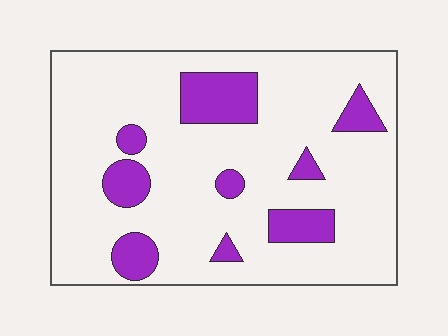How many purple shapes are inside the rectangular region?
9.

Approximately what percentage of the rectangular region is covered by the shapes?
Approximately 15%.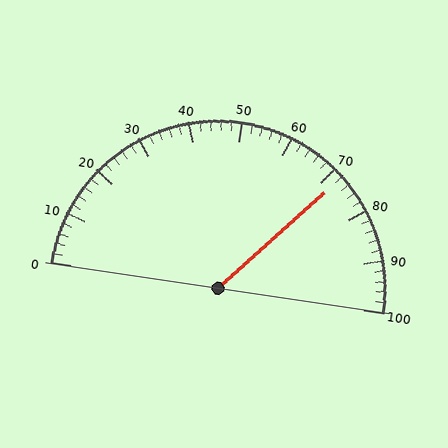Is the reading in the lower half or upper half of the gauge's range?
The reading is in the upper half of the range (0 to 100).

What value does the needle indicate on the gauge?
The needle indicates approximately 72.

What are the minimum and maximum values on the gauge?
The gauge ranges from 0 to 100.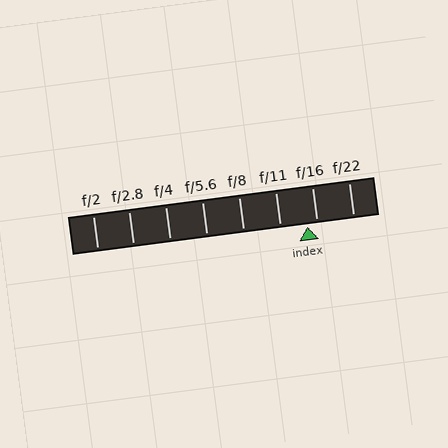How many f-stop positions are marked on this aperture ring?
There are 8 f-stop positions marked.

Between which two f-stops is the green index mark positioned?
The index mark is between f/11 and f/16.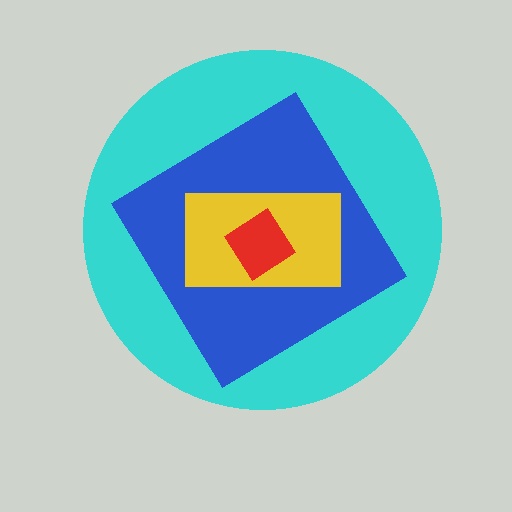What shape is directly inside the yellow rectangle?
The red diamond.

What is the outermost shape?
The cyan circle.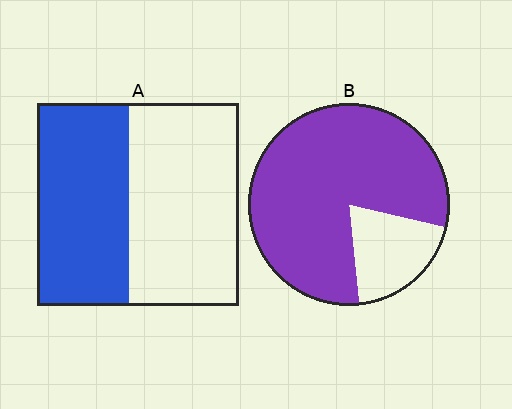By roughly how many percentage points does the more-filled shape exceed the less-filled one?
By roughly 35 percentage points (B over A).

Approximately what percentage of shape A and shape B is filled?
A is approximately 45% and B is approximately 80%.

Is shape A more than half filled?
No.